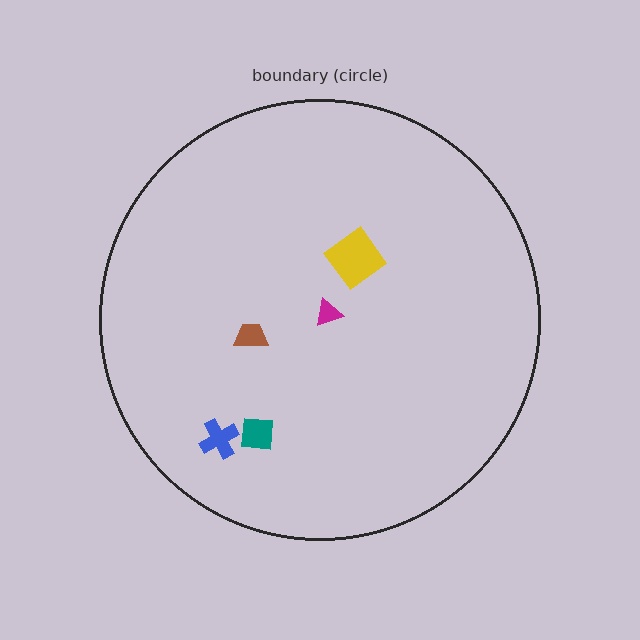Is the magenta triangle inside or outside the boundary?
Inside.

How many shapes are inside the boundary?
5 inside, 0 outside.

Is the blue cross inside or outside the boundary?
Inside.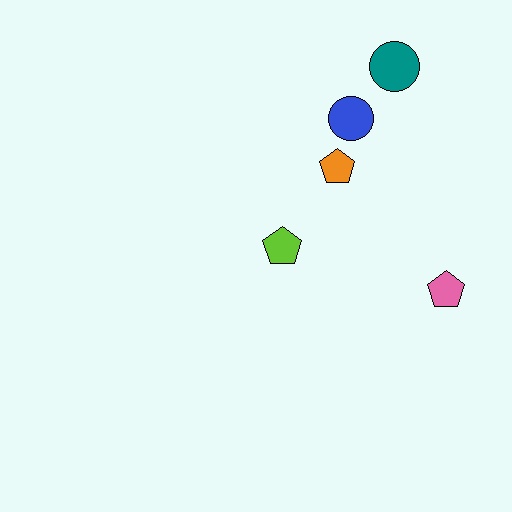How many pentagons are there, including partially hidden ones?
There are 3 pentagons.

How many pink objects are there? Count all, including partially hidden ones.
There is 1 pink object.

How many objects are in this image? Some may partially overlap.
There are 5 objects.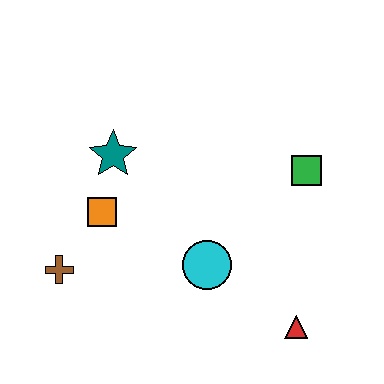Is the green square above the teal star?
No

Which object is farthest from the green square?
The brown cross is farthest from the green square.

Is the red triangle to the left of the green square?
Yes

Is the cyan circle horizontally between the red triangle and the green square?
No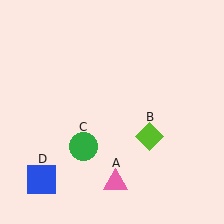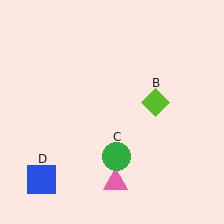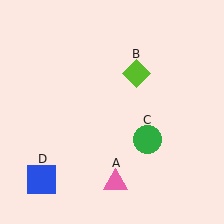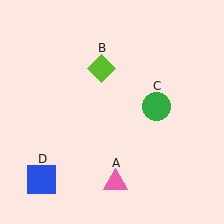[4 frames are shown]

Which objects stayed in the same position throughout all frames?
Pink triangle (object A) and blue square (object D) remained stationary.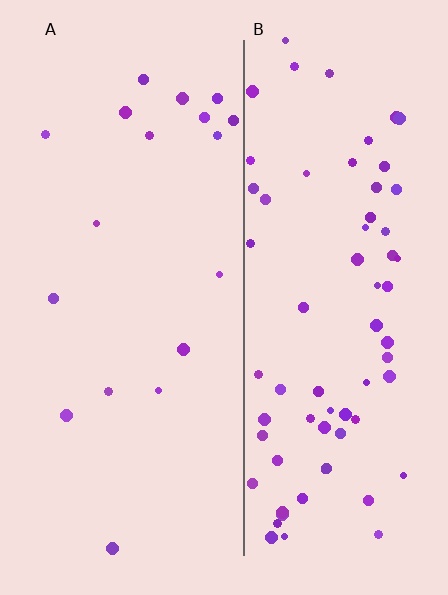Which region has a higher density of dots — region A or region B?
B (the right).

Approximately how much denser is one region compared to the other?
Approximately 3.9× — region B over region A.